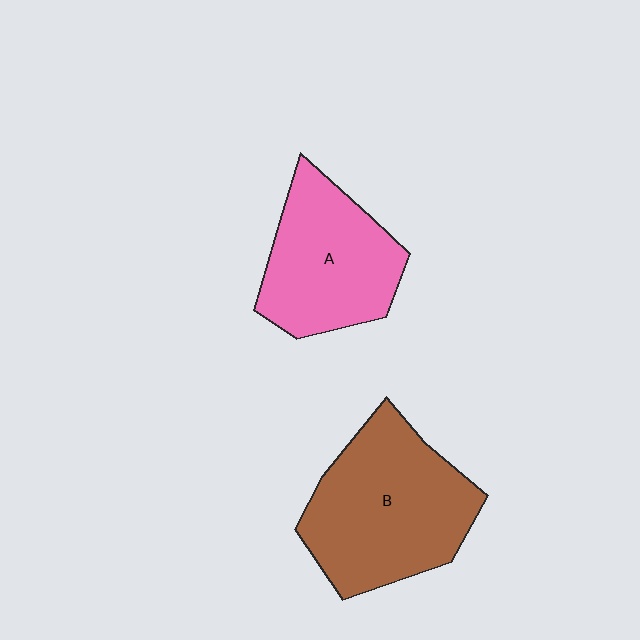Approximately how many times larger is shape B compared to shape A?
Approximately 1.3 times.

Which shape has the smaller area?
Shape A (pink).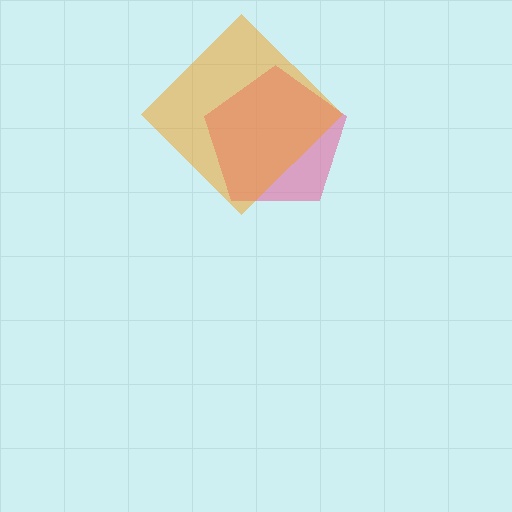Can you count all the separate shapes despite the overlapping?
Yes, there are 2 separate shapes.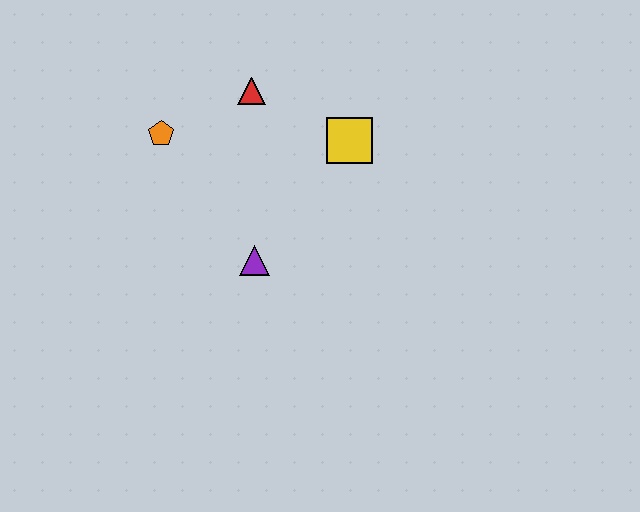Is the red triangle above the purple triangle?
Yes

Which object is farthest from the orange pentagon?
The yellow square is farthest from the orange pentagon.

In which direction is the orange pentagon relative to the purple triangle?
The orange pentagon is above the purple triangle.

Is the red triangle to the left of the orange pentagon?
No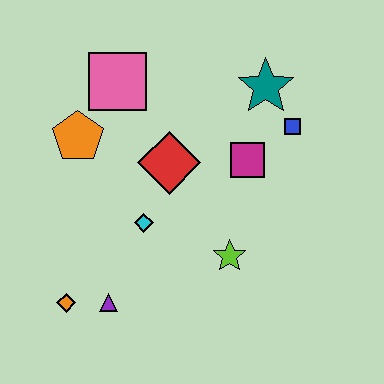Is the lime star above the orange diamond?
Yes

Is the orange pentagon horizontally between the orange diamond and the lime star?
Yes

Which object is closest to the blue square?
The teal star is closest to the blue square.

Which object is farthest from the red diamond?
The orange diamond is farthest from the red diamond.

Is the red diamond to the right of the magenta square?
No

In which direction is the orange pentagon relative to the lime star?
The orange pentagon is to the left of the lime star.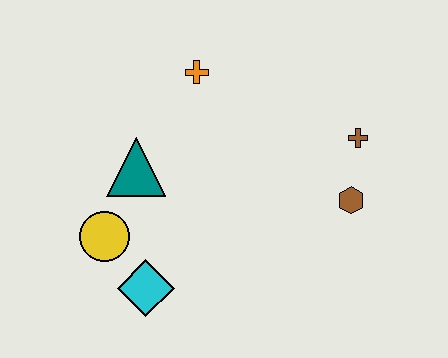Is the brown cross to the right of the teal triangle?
Yes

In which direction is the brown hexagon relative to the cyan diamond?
The brown hexagon is to the right of the cyan diamond.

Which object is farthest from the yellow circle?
The brown cross is farthest from the yellow circle.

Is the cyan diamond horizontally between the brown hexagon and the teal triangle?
Yes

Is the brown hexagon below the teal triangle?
Yes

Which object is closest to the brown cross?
The brown hexagon is closest to the brown cross.